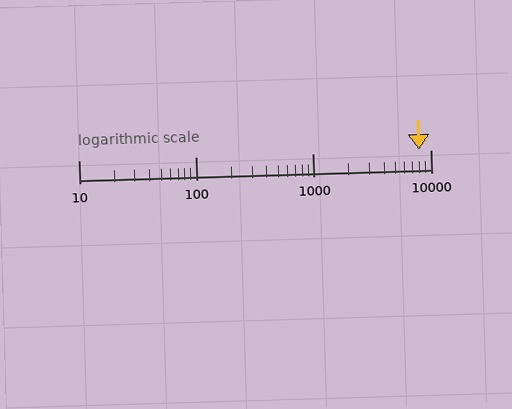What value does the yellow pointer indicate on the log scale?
The pointer indicates approximately 8000.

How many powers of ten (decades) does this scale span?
The scale spans 3 decades, from 10 to 10000.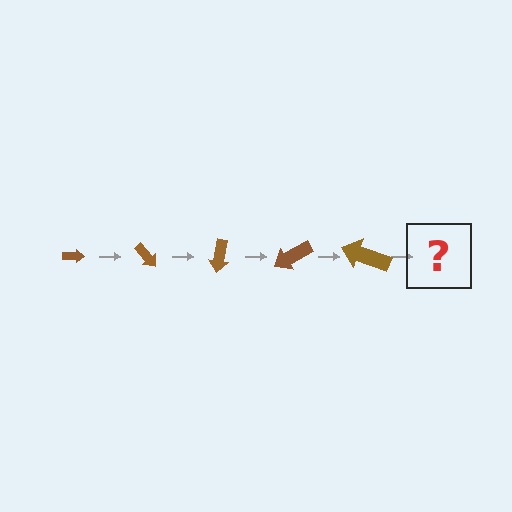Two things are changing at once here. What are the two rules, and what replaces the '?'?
The two rules are that the arrow grows larger each step and it rotates 50 degrees each step. The '?' should be an arrow, larger than the previous one and rotated 250 degrees from the start.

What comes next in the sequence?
The next element should be an arrow, larger than the previous one and rotated 250 degrees from the start.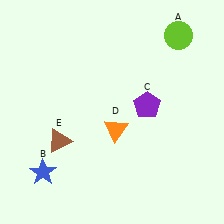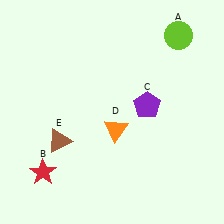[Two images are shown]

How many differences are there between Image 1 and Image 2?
There is 1 difference between the two images.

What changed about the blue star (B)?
In Image 1, B is blue. In Image 2, it changed to red.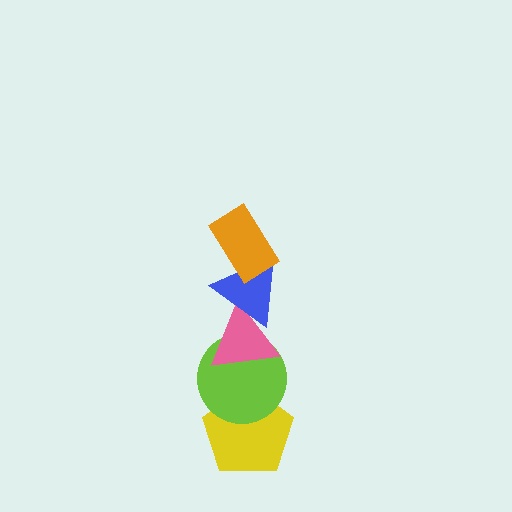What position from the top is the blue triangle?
The blue triangle is 2nd from the top.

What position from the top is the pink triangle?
The pink triangle is 3rd from the top.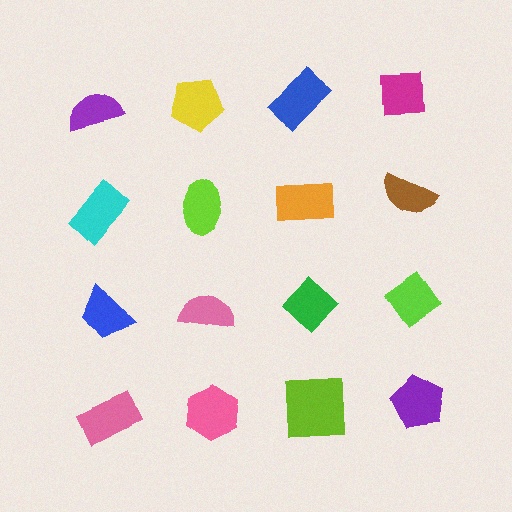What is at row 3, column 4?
A lime diamond.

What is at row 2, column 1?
A cyan rectangle.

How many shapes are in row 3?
4 shapes.